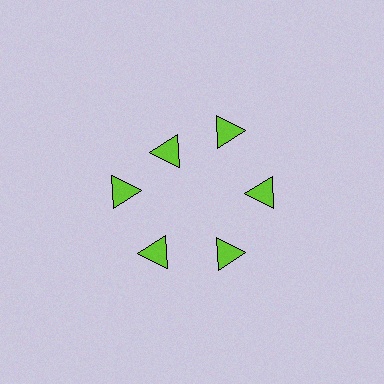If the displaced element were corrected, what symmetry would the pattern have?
It would have 6-fold rotational symmetry — the pattern would map onto itself every 60 degrees.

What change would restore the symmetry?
The symmetry would be restored by moving it outward, back onto the ring so that all 6 triangles sit at equal angles and equal distance from the center.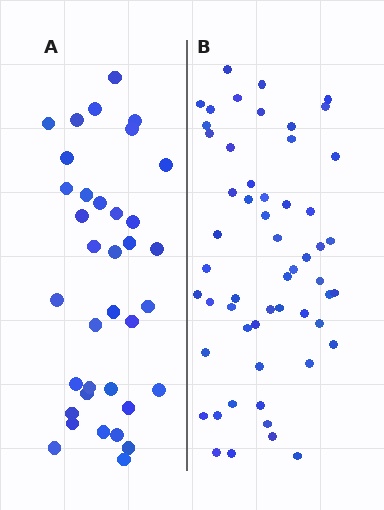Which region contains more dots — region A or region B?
Region B (the right region) has more dots.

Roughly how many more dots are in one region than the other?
Region B has approximately 20 more dots than region A.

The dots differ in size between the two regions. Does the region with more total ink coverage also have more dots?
No. Region A has more total ink coverage because its dots are larger, but region B actually contains more individual dots. Total area can be misleading — the number of items is what matters here.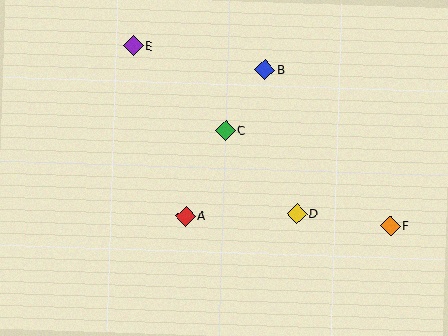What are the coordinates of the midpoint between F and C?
The midpoint between F and C is at (308, 178).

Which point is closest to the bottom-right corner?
Point F is closest to the bottom-right corner.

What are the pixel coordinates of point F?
Point F is at (391, 226).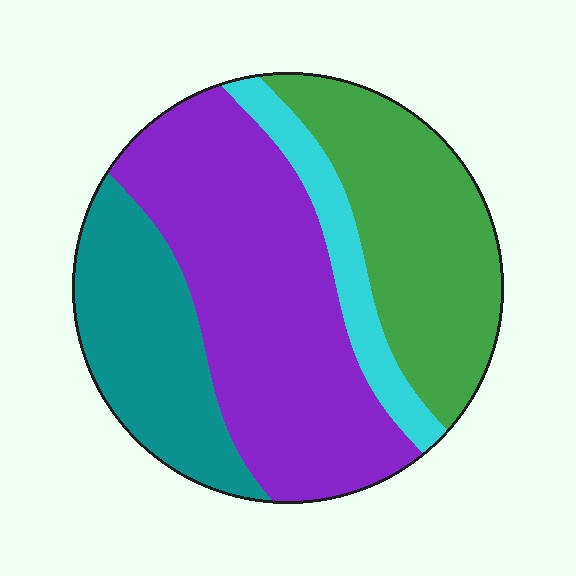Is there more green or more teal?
Green.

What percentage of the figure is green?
Green takes up between a sixth and a third of the figure.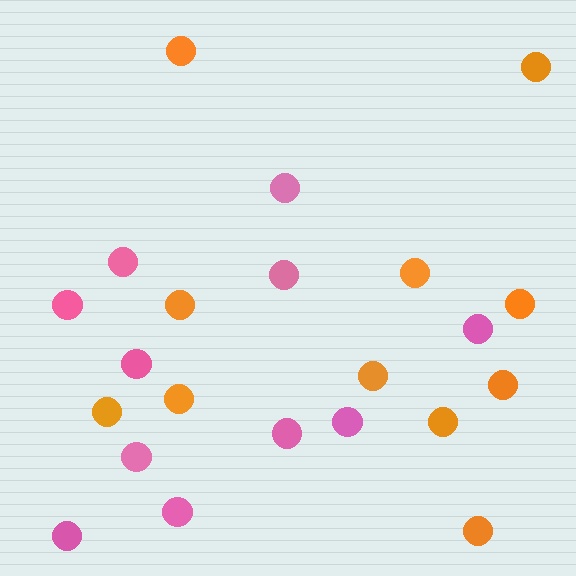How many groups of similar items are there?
There are 2 groups: one group of pink circles (11) and one group of orange circles (11).